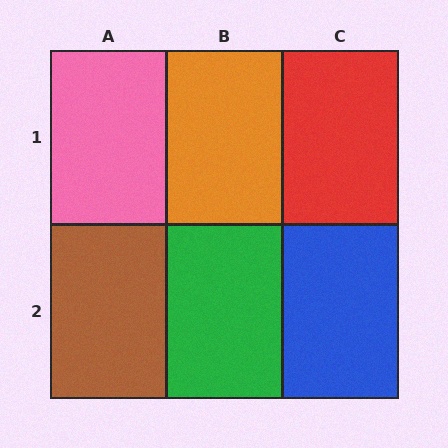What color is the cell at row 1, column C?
Red.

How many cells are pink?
1 cell is pink.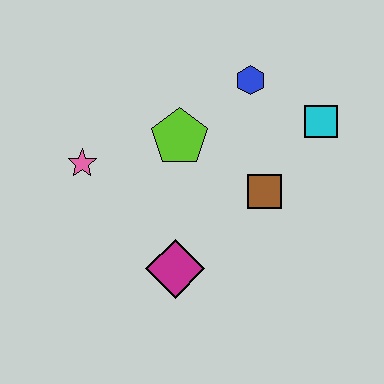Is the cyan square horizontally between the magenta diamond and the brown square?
No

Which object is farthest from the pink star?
The cyan square is farthest from the pink star.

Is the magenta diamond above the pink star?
No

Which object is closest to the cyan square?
The blue hexagon is closest to the cyan square.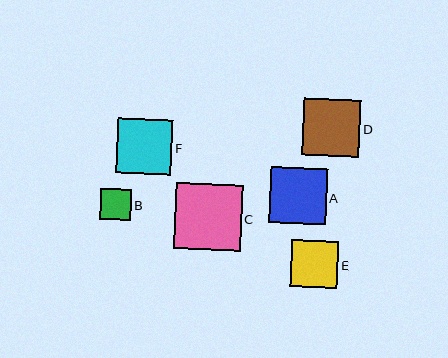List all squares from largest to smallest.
From largest to smallest: C, D, A, F, E, B.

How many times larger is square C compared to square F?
Square C is approximately 1.2 times the size of square F.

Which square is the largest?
Square C is the largest with a size of approximately 66 pixels.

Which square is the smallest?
Square B is the smallest with a size of approximately 31 pixels.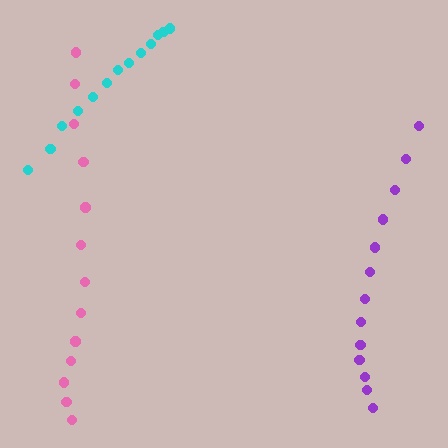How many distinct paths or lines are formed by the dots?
There are 3 distinct paths.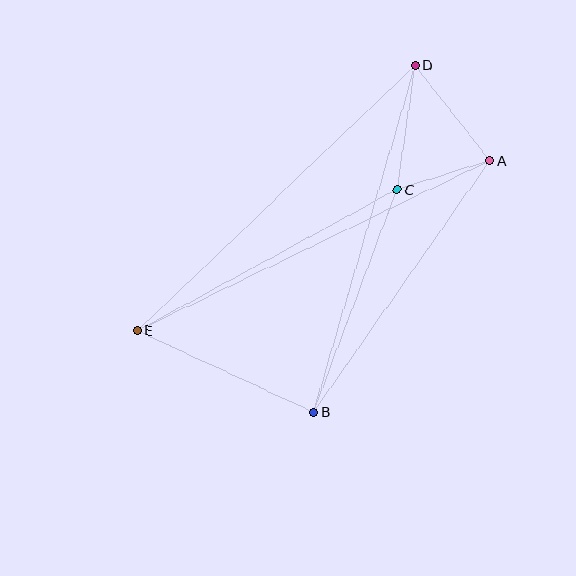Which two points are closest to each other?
Points A and C are closest to each other.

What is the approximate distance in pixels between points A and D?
The distance between A and D is approximately 121 pixels.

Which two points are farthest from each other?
Points A and E are farthest from each other.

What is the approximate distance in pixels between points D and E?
The distance between D and E is approximately 384 pixels.